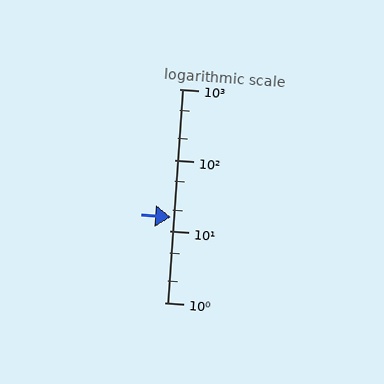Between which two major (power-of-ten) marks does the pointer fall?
The pointer is between 10 and 100.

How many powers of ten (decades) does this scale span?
The scale spans 3 decades, from 1 to 1000.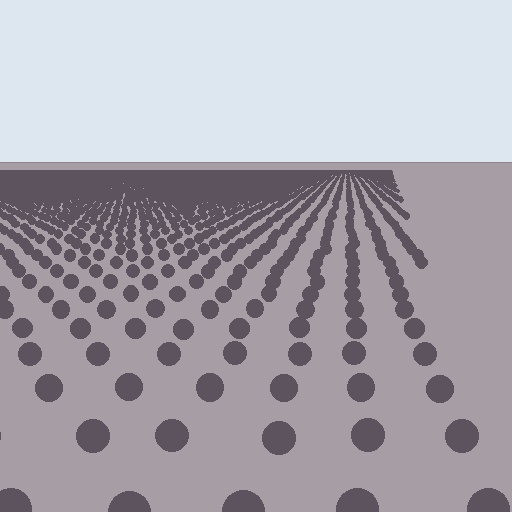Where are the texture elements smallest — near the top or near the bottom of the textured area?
Near the top.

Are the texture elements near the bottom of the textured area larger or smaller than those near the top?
Larger. Near the bottom, elements are closer to the viewer and appear at a bigger on-screen size.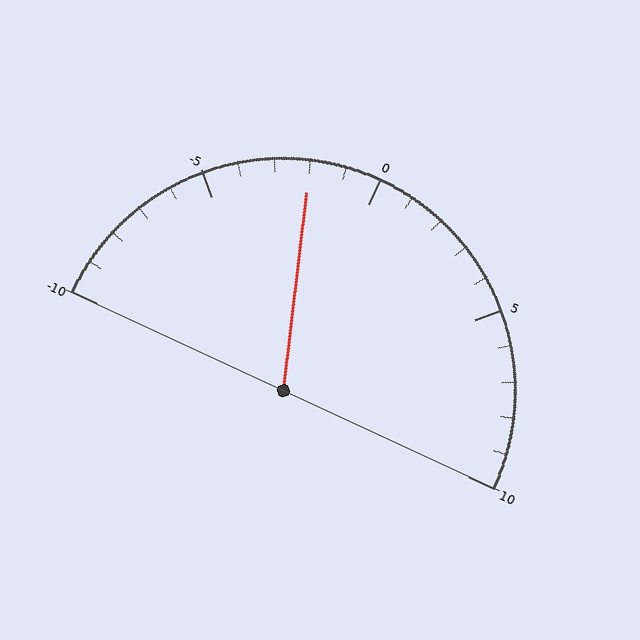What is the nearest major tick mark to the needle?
The nearest major tick mark is 0.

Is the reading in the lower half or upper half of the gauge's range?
The reading is in the lower half of the range (-10 to 10).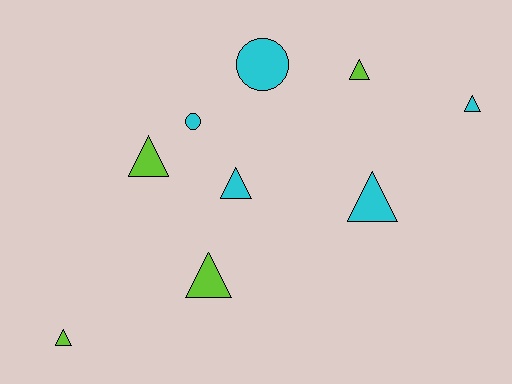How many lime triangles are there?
There are 4 lime triangles.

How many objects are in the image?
There are 9 objects.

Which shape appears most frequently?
Triangle, with 7 objects.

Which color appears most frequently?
Cyan, with 5 objects.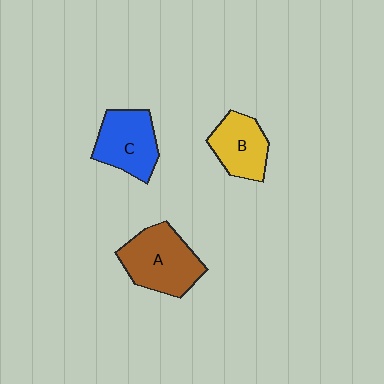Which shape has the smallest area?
Shape B (yellow).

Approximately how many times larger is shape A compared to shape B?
Approximately 1.4 times.